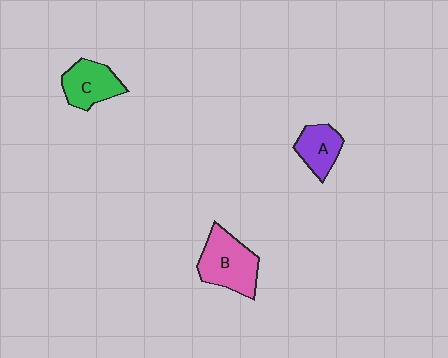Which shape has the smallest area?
Shape A (purple).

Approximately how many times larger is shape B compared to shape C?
Approximately 1.4 times.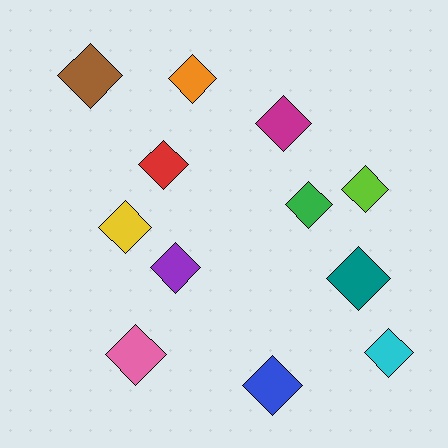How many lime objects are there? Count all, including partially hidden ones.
There is 1 lime object.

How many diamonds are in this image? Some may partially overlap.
There are 12 diamonds.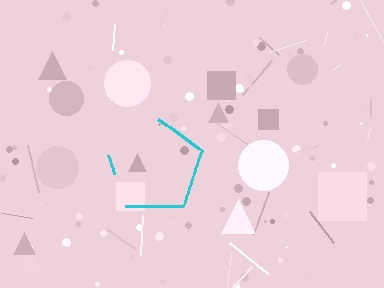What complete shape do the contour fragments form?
The contour fragments form a pentagon.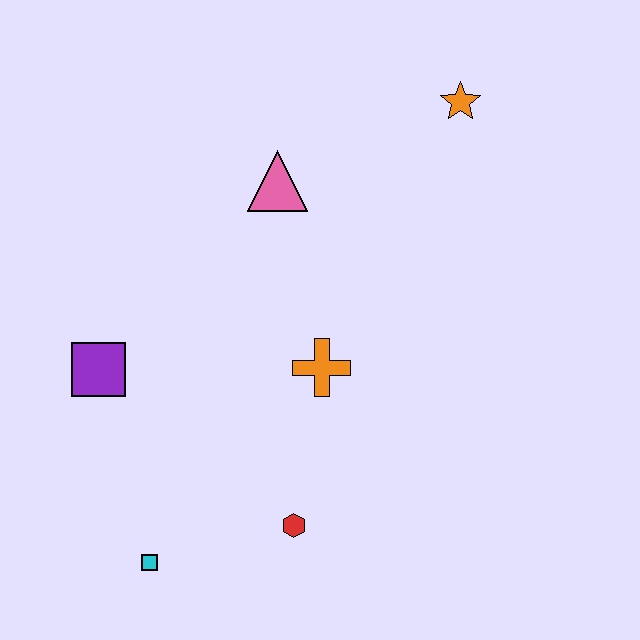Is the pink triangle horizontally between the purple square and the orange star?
Yes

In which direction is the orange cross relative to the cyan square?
The orange cross is above the cyan square.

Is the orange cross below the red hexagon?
No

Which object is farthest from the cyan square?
The orange star is farthest from the cyan square.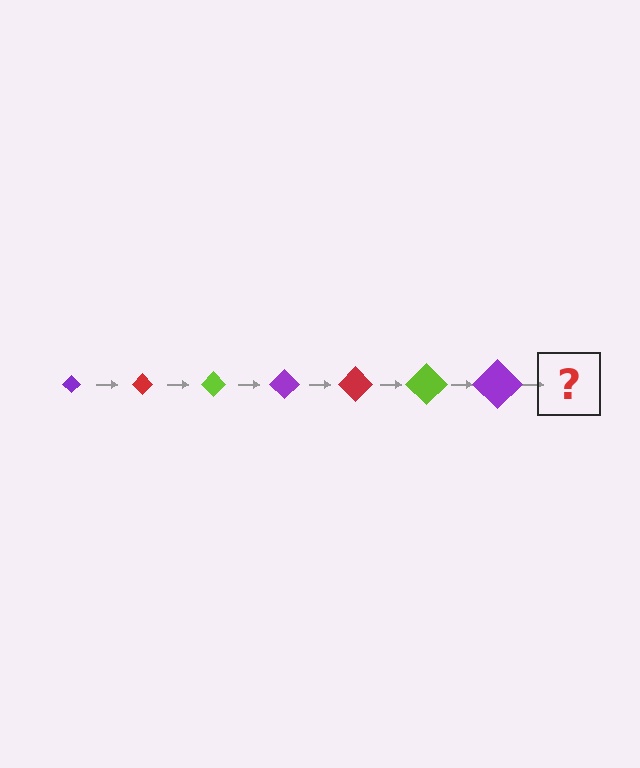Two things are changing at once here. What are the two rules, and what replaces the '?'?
The two rules are that the diamond grows larger each step and the color cycles through purple, red, and lime. The '?' should be a red diamond, larger than the previous one.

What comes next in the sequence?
The next element should be a red diamond, larger than the previous one.